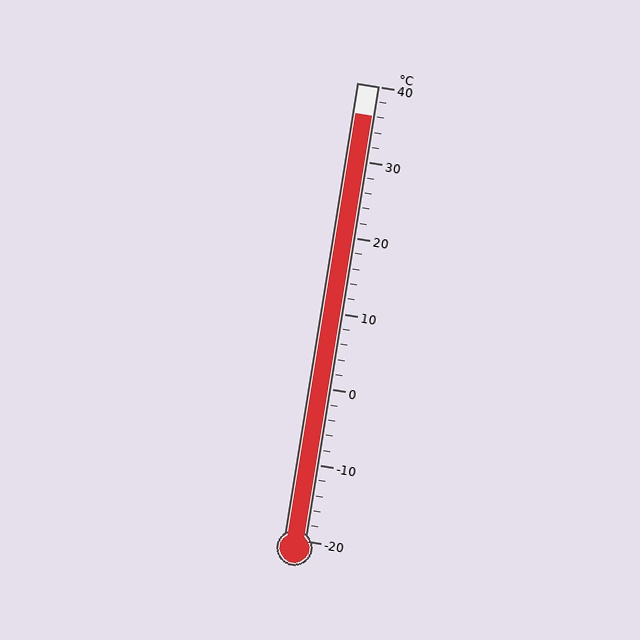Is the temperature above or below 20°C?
The temperature is above 20°C.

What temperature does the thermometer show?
The thermometer shows approximately 36°C.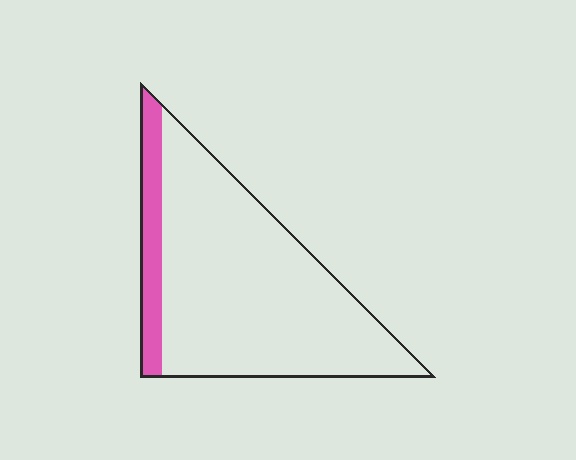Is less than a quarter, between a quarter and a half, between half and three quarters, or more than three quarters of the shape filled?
Less than a quarter.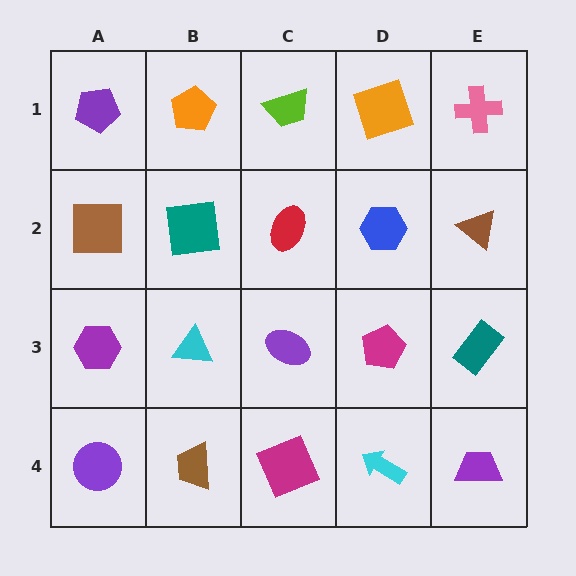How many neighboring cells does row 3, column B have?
4.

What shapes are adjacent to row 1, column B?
A teal square (row 2, column B), a purple pentagon (row 1, column A), a lime trapezoid (row 1, column C).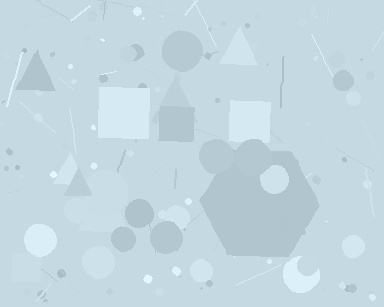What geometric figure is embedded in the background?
A hexagon is embedded in the background.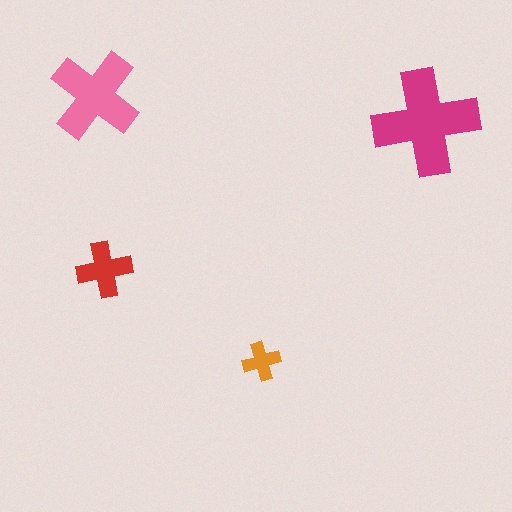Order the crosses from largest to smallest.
the magenta one, the pink one, the red one, the orange one.